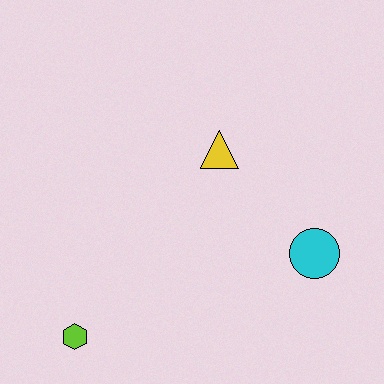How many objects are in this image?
There are 3 objects.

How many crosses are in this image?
There are no crosses.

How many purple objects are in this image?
There are no purple objects.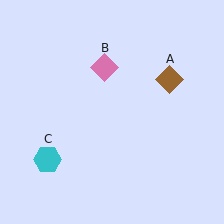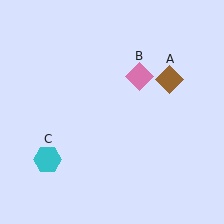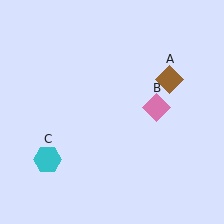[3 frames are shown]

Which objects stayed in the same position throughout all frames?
Brown diamond (object A) and cyan hexagon (object C) remained stationary.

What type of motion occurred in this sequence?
The pink diamond (object B) rotated clockwise around the center of the scene.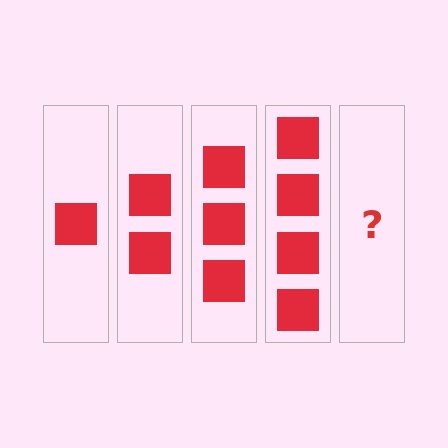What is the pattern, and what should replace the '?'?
The pattern is that each step adds one more square. The '?' should be 5 squares.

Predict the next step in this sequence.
The next step is 5 squares.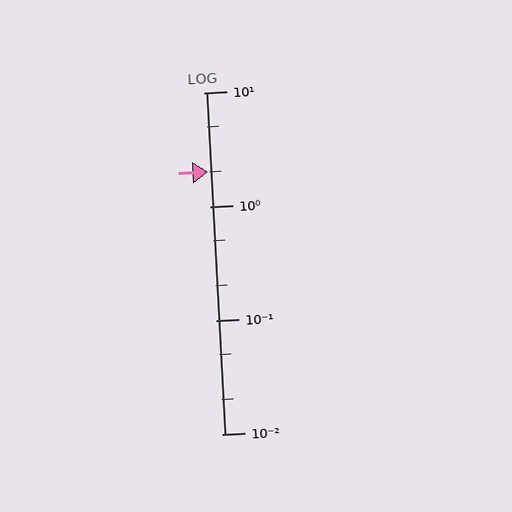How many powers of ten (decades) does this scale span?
The scale spans 3 decades, from 0.01 to 10.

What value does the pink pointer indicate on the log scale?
The pointer indicates approximately 2.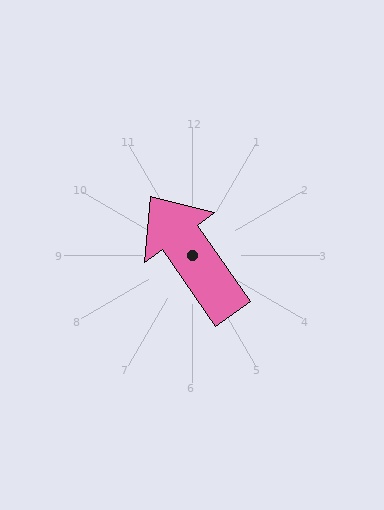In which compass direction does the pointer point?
Northwest.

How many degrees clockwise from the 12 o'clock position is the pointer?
Approximately 325 degrees.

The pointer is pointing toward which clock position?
Roughly 11 o'clock.